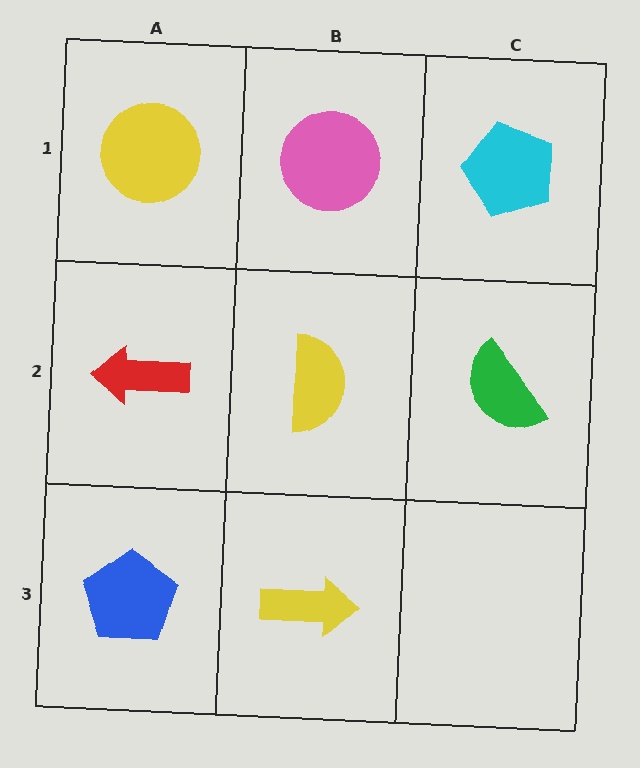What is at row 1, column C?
A cyan pentagon.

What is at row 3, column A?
A blue pentagon.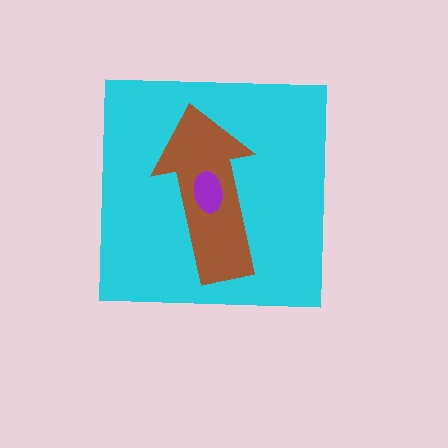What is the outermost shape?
The cyan square.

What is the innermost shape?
The purple ellipse.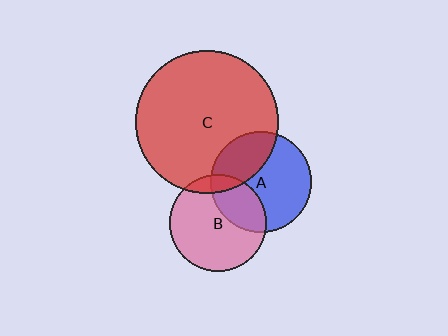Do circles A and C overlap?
Yes.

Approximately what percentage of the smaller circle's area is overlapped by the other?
Approximately 30%.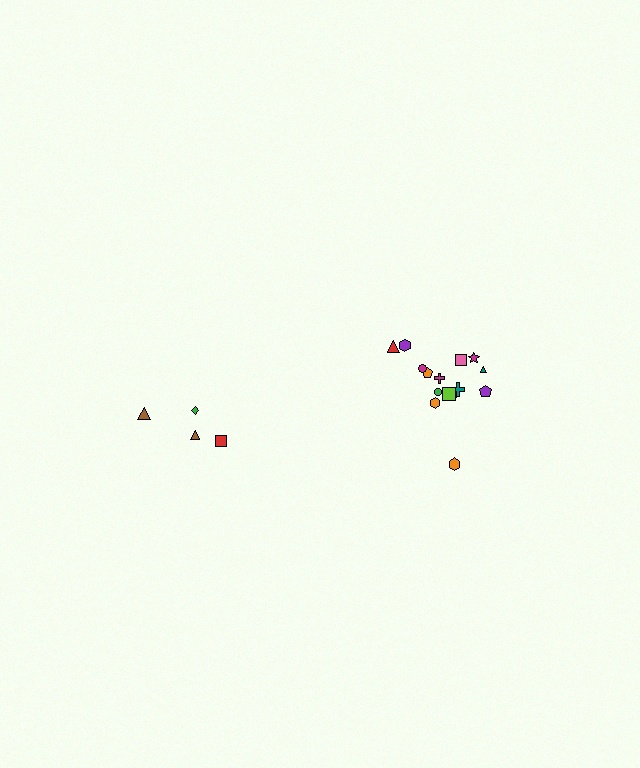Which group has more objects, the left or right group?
The right group.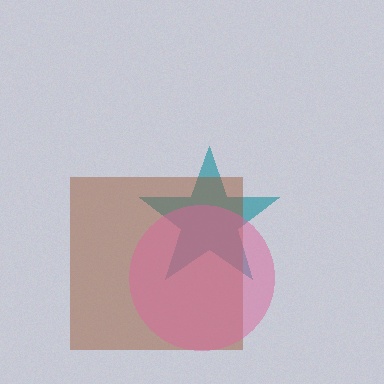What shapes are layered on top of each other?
The layered shapes are: a teal star, a brown square, a pink circle.